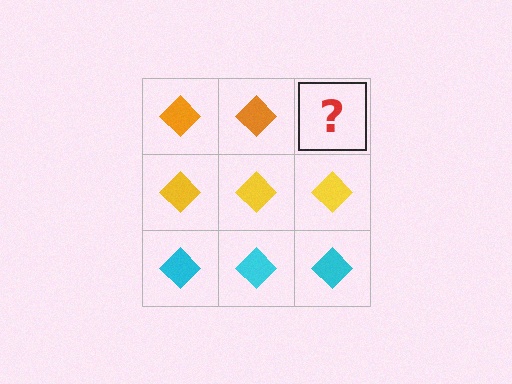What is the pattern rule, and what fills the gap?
The rule is that each row has a consistent color. The gap should be filled with an orange diamond.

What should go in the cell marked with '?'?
The missing cell should contain an orange diamond.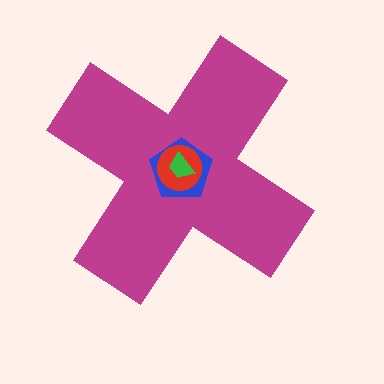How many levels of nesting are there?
4.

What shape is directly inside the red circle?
The green trapezoid.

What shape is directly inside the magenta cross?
The blue pentagon.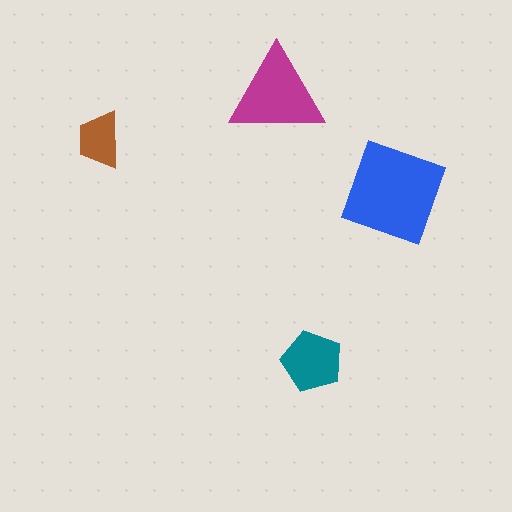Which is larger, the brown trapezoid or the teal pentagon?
The teal pentagon.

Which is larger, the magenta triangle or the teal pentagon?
The magenta triangle.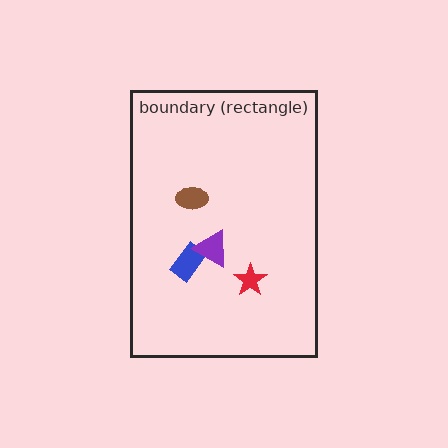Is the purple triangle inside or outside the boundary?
Inside.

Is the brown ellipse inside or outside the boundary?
Inside.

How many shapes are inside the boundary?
4 inside, 0 outside.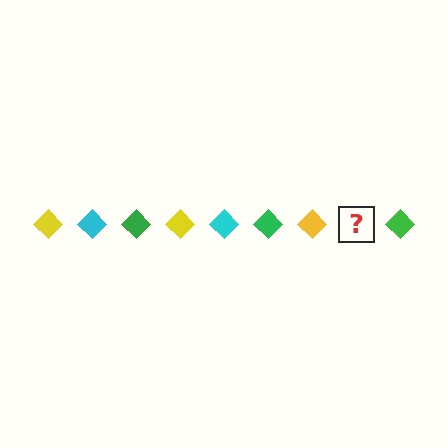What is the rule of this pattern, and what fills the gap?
The rule is that the pattern cycles through yellow, cyan, green diamonds. The gap should be filled with a cyan diamond.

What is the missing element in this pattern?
The missing element is a cyan diamond.